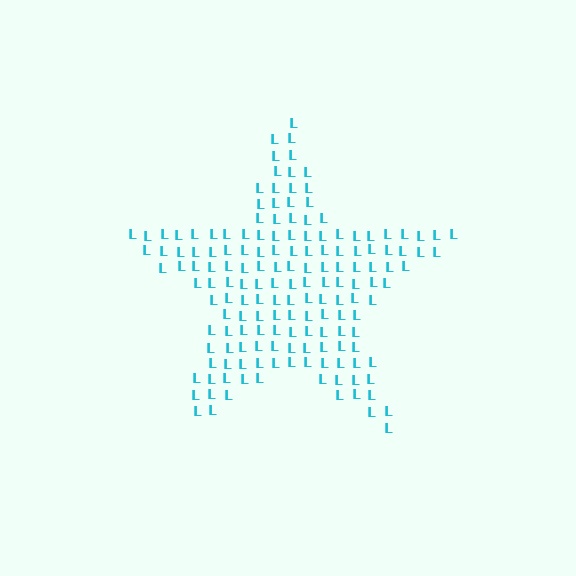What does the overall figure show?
The overall figure shows a star.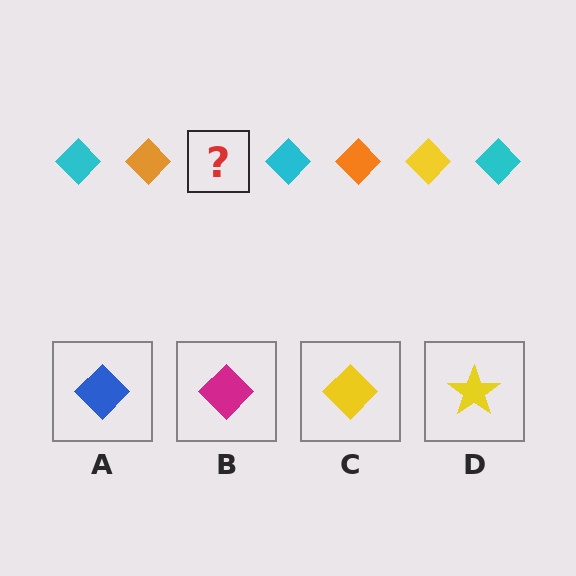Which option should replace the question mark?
Option C.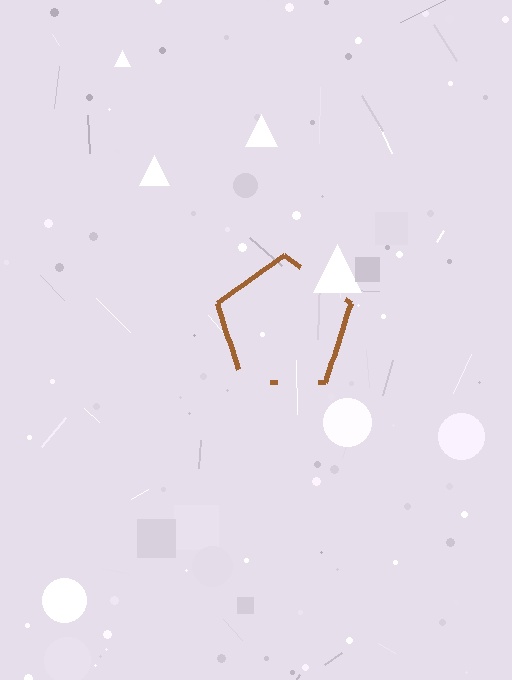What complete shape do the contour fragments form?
The contour fragments form a pentagon.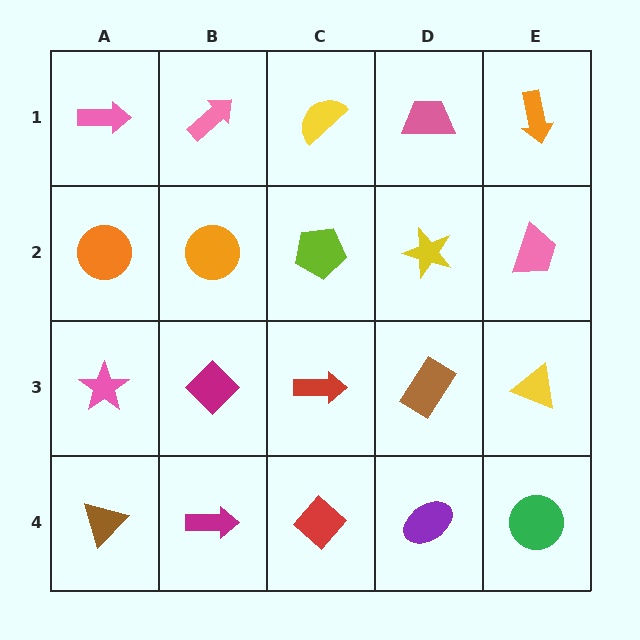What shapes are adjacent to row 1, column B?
An orange circle (row 2, column B), a pink arrow (row 1, column A), a yellow semicircle (row 1, column C).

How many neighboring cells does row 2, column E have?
3.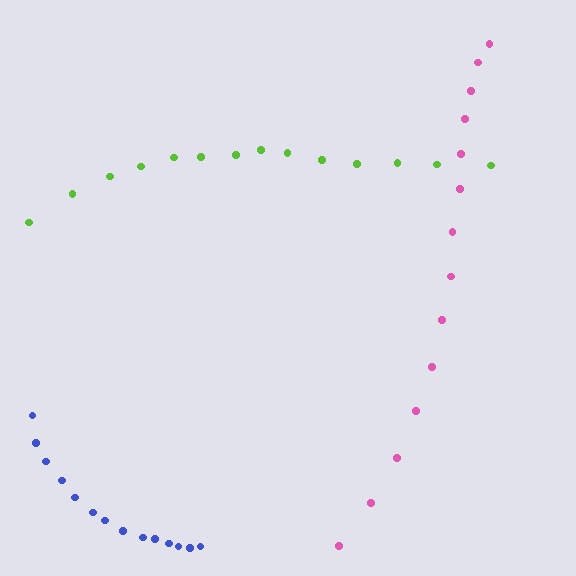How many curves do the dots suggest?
There are 3 distinct paths.